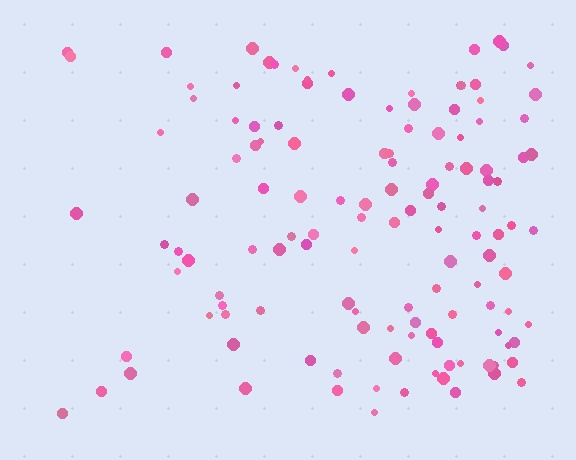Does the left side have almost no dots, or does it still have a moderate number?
Still a moderate number, just noticeably fewer than the right.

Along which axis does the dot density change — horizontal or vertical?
Horizontal.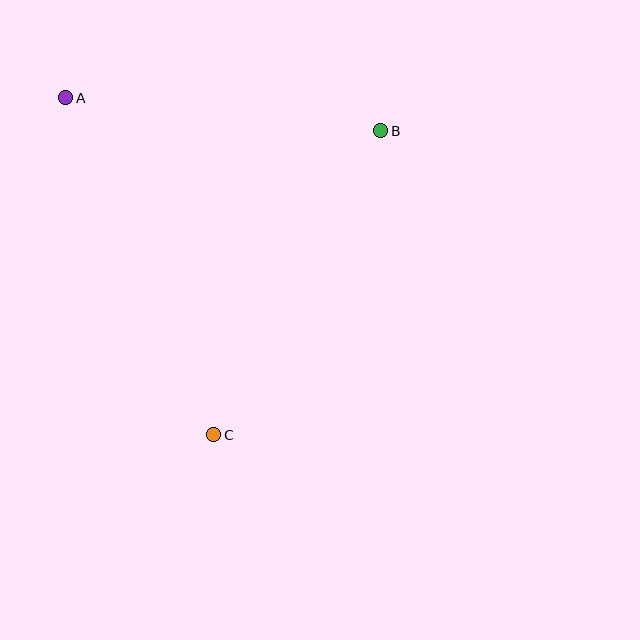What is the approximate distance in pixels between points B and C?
The distance between B and C is approximately 347 pixels.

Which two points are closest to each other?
Points A and B are closest to each other.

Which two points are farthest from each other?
Points A and C are farthest from each other.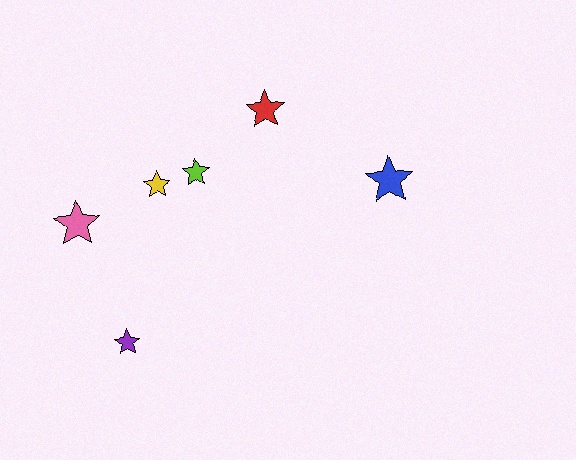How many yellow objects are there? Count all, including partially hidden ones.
There is 1 yellow object.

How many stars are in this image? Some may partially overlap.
There are 6 stars.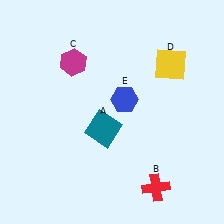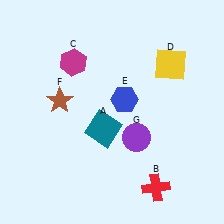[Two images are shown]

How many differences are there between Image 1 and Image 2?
There are 2 differences between the two images.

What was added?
A brown star (F), a purple circle (G) were added in Image 2.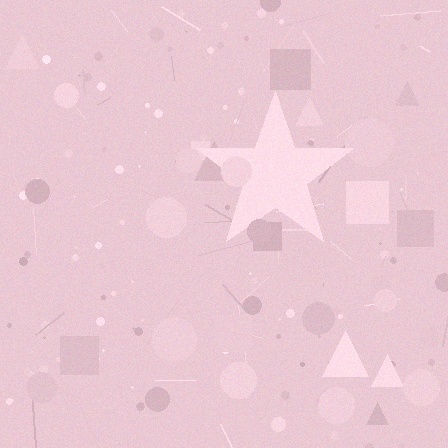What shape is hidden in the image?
A star is hidden in the image.